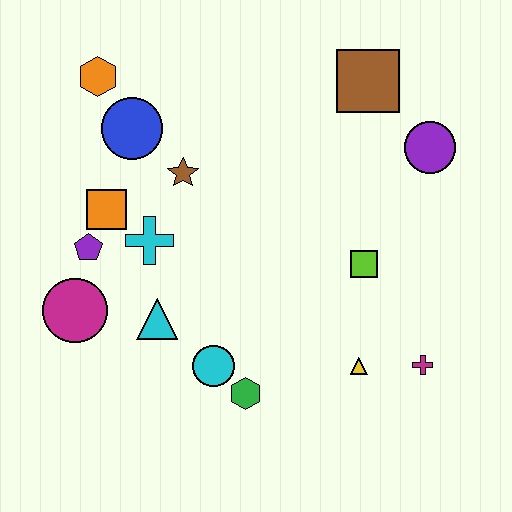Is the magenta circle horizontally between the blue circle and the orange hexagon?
No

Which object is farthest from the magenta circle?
The purple circle is farthest from the magenta circle.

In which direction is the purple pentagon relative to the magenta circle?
The purple pentagon is above the magenta circle.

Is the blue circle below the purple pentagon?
No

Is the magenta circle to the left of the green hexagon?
Yes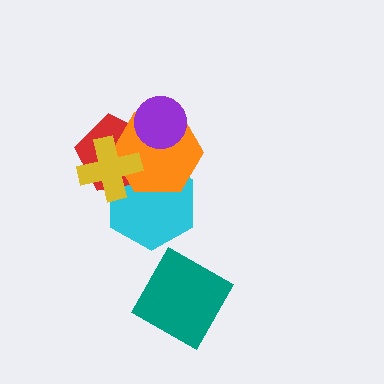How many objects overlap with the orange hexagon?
4 objects overlap with the orange hexagon.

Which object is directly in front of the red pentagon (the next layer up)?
The orange hexagon is directly in front of the red pentagon.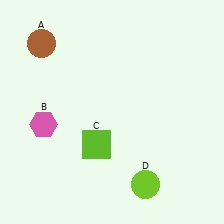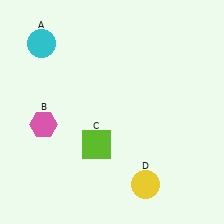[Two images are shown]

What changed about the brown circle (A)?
In Image 1, A is brown. In Image 2, it changed to cyan.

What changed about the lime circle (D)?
In Image 1, D is lime. In Image 2, it changed to yellow.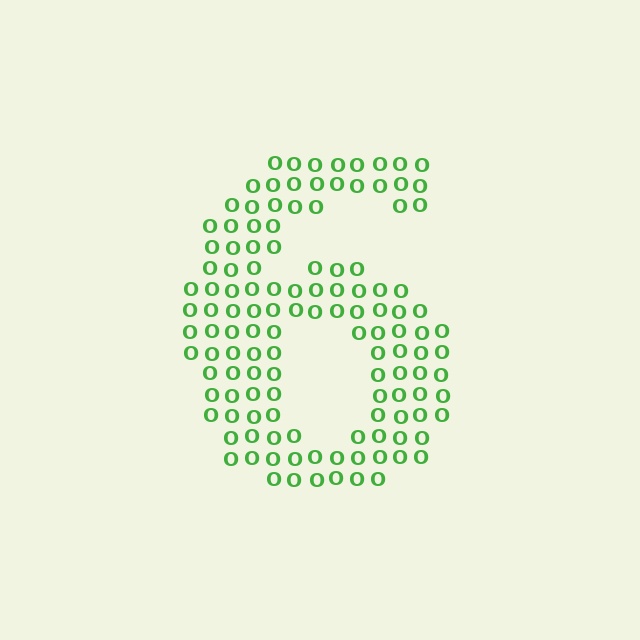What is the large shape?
The large shape is the digit 6.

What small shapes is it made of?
It is made of small letter O's.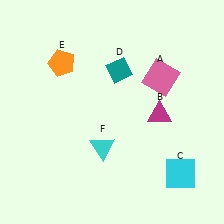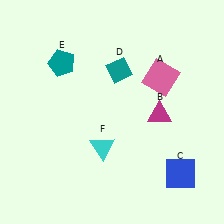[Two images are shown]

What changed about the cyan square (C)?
In Image 1, C is cyan. In Image 2, it changed to blue.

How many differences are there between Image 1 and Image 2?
There are 2 differences between the two images.